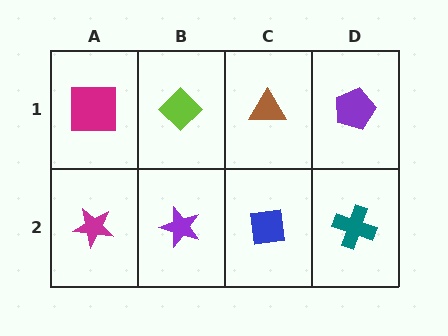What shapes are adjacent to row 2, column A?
A magenta square (row 1, column A), a purple star (row 2, column B).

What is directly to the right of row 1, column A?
A lime diamond.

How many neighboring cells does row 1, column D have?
2.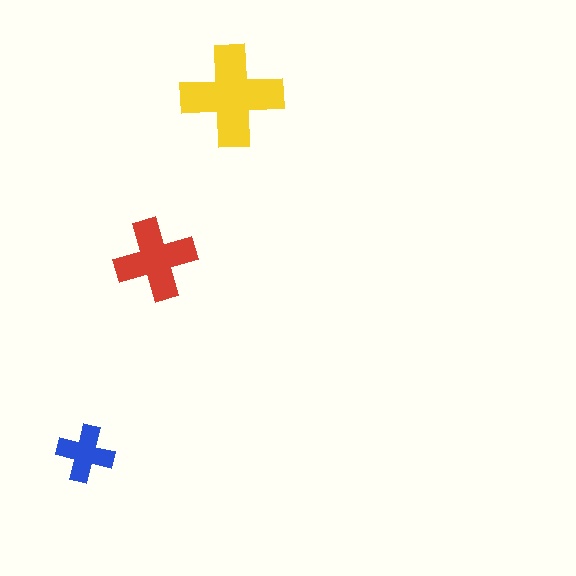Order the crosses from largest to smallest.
the yellow one, the red one, the blue one.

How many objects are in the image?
There are 3 objects in the image.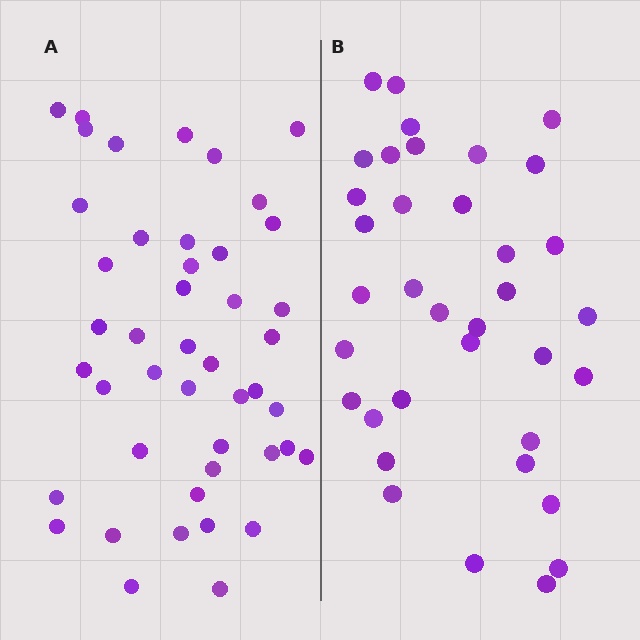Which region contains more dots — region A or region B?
Region A (the left region) has more dots.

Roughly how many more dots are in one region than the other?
Region A has roughly 8 or so more dots than region B.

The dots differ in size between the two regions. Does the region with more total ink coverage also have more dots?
No. Region B has more total ink coverage because its dots are larger, but region A actually contains more individual dots. Total area can be misleading — the number of items is what matters here.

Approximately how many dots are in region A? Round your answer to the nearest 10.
About 40 dots. (The exact count is 45, which rounds to 40.)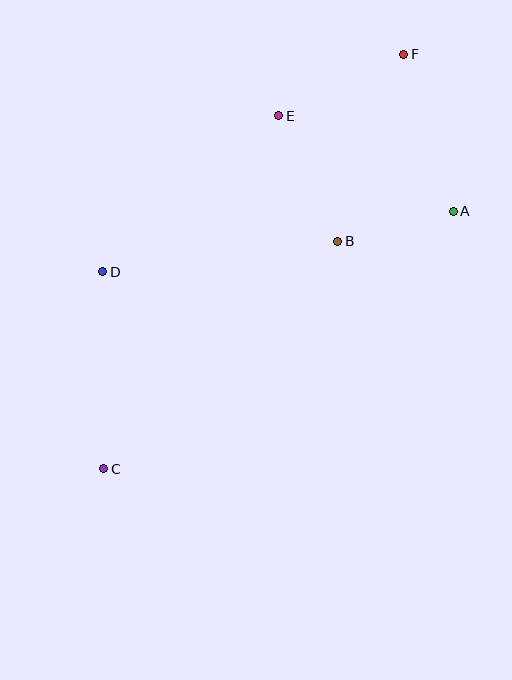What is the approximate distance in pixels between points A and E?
The distance between A and E is approximately 199 pixels.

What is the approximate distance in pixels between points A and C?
The distance between A and C is approximately 434 pixels.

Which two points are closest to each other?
Points A and B are closest to each other.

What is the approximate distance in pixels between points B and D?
The distance between B and D is approximately 237 pixels.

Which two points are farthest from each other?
Points C and F are farthest from each other.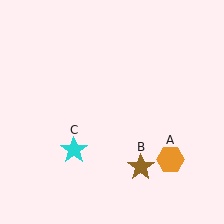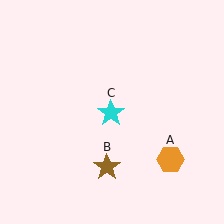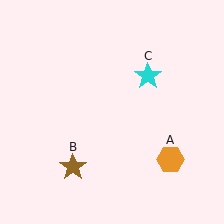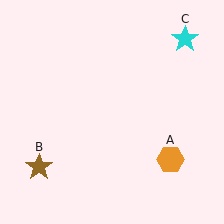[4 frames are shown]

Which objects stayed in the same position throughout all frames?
Orange hexagon (object A) remained stationary.